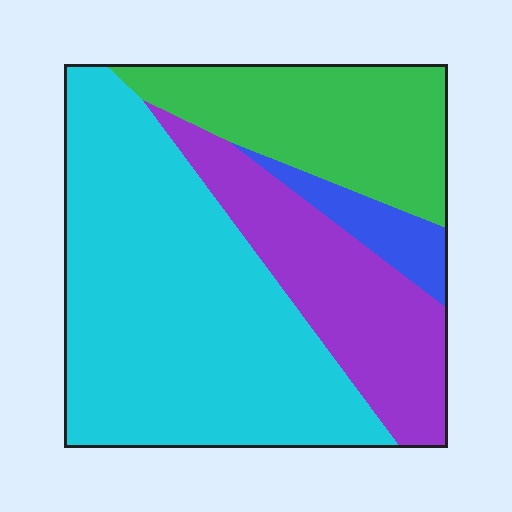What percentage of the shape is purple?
Purple covers around 20% of the shape.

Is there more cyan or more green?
Cyan.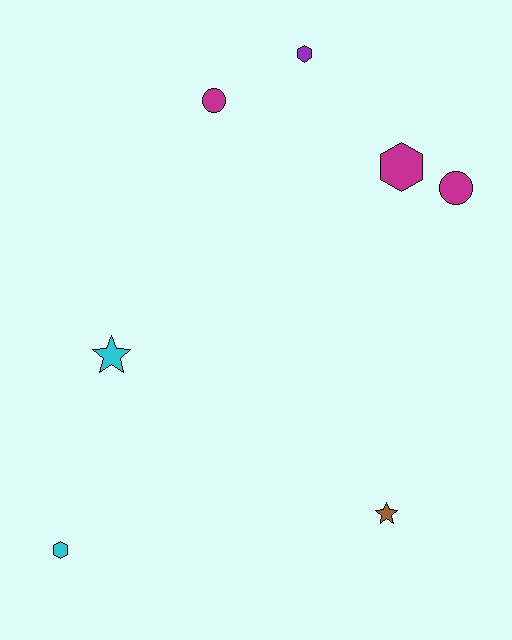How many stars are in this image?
There are 2 stars.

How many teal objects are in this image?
There are no teal objects.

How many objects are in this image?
There are 7 objects.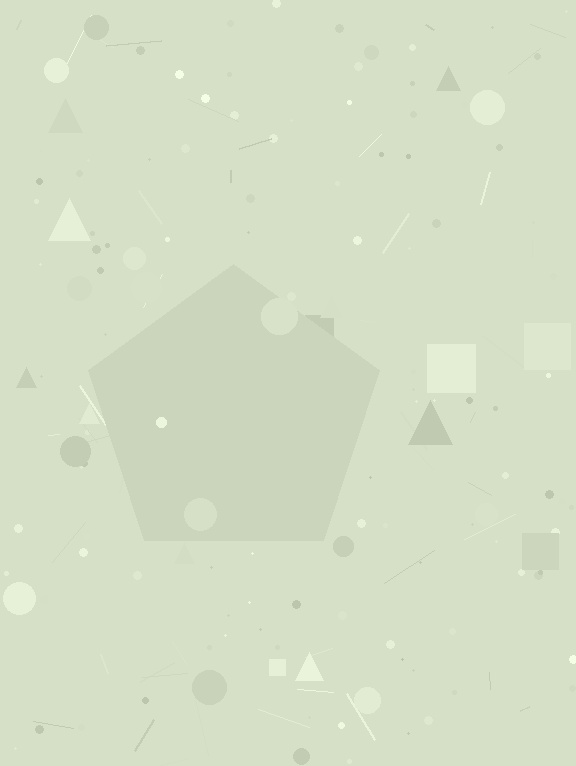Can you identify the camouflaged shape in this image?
The camouflaged shape is a pentagon.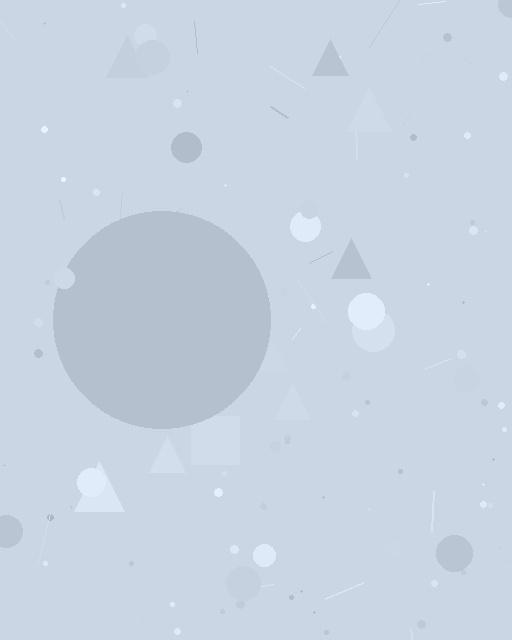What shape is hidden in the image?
A circle is hidden in the image.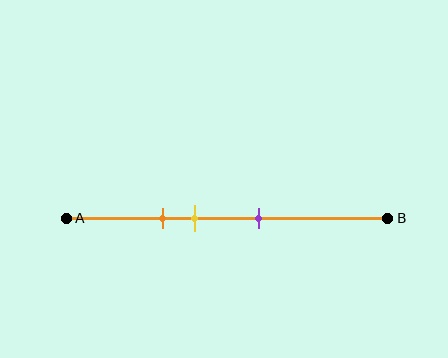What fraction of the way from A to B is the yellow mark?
The yellow mark is approximately 40% (0.4) of the way from A to B.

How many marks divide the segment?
There are 3 marks dividing the segment.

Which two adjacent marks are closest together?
The orange and yellow marks are the closest adjacent pair.